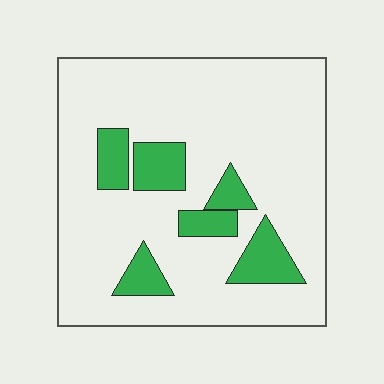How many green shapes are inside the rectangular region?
6.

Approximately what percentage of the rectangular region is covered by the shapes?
Approximately 15%.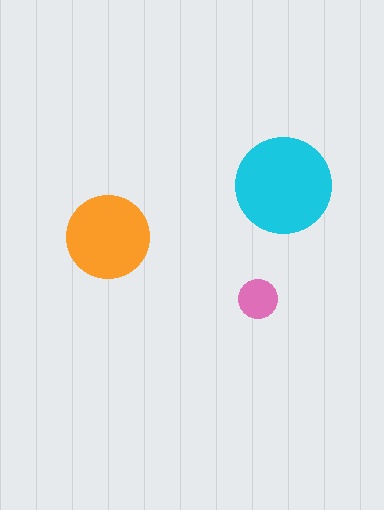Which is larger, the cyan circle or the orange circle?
The cyan one.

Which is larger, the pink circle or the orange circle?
The orange one.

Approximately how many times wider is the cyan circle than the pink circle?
About 2.5 times wider.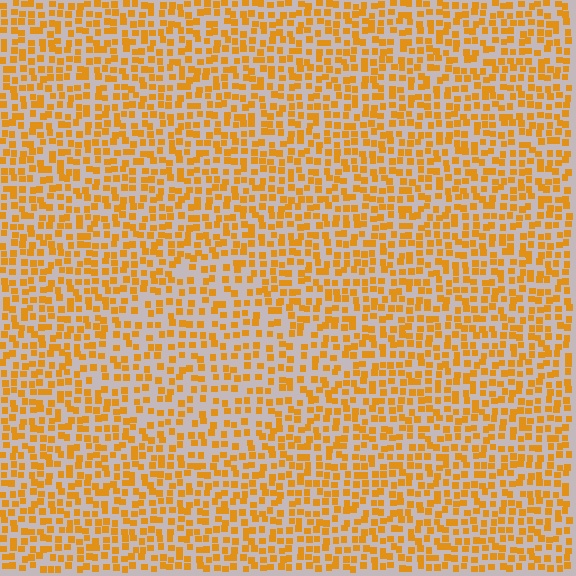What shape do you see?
I see a diamond.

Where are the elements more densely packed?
The elements are more densely packed outside the diamond boundary.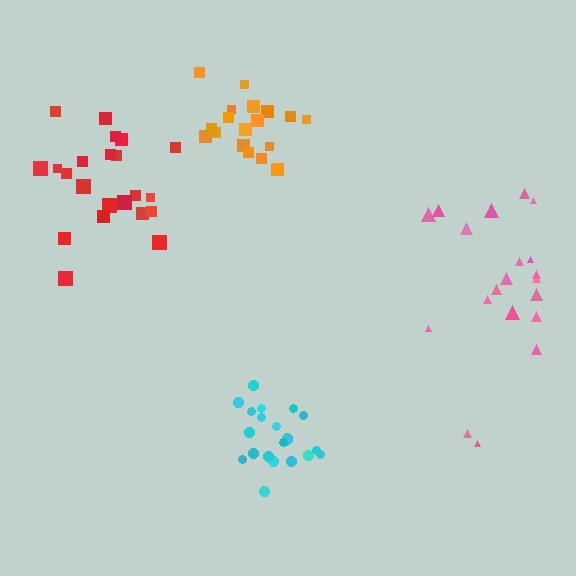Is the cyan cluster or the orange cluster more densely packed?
Cyan.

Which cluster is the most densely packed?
Cyan.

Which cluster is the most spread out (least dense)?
Pink.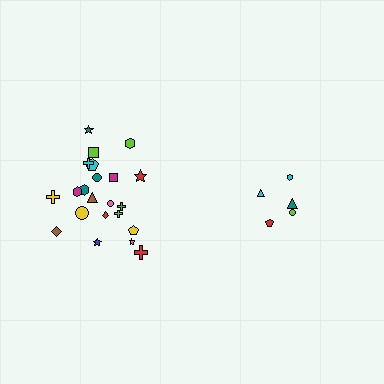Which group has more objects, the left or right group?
The left group.